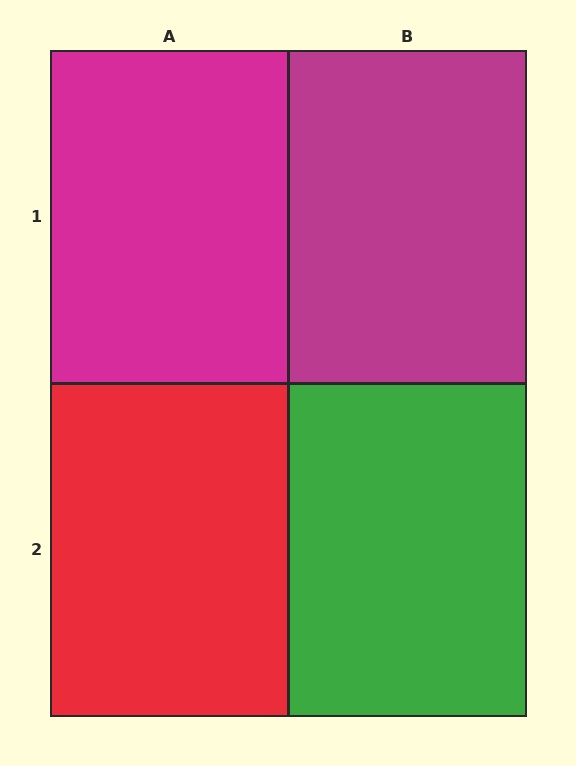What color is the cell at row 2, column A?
Red.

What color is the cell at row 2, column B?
Green.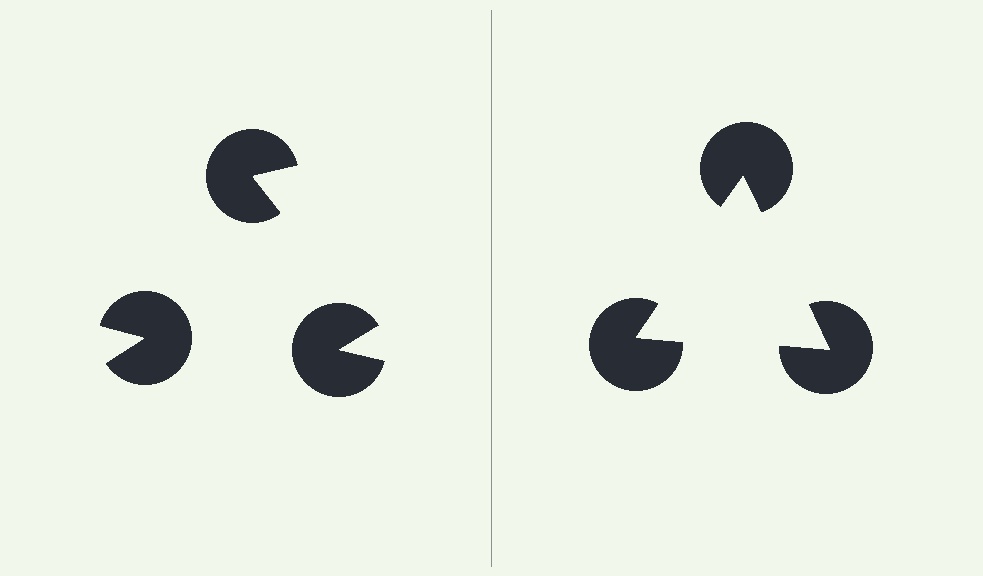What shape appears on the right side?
An illusory triangle.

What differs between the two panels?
The pac-man discs are positioned identically on both sides; only the wedge orientations differ. On the right they align to a triangle; on the left they are misaligned.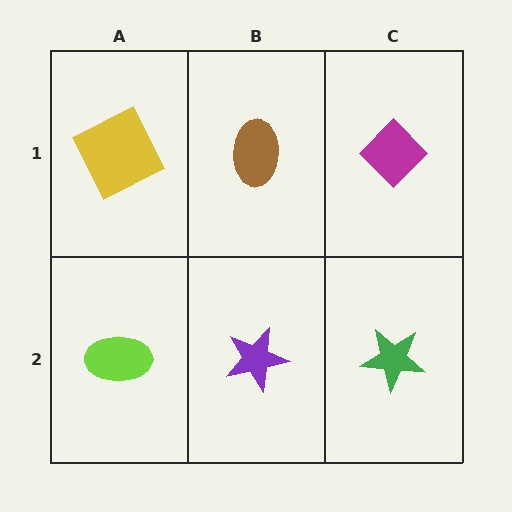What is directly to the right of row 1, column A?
A brown ellipse.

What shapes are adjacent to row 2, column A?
A yellow square (row 1, column A), a purple star (row 2, column B).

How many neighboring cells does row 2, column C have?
2.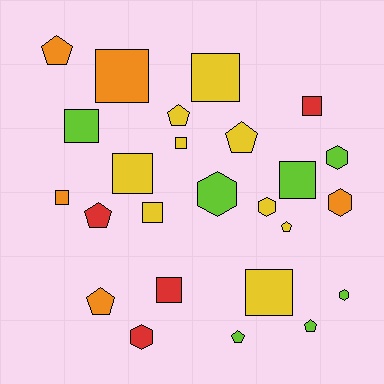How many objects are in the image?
There are 25 objects.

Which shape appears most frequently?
Square, with 11 objects.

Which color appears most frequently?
Yellow, with 9 objects.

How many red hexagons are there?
There is 1 red hexagon.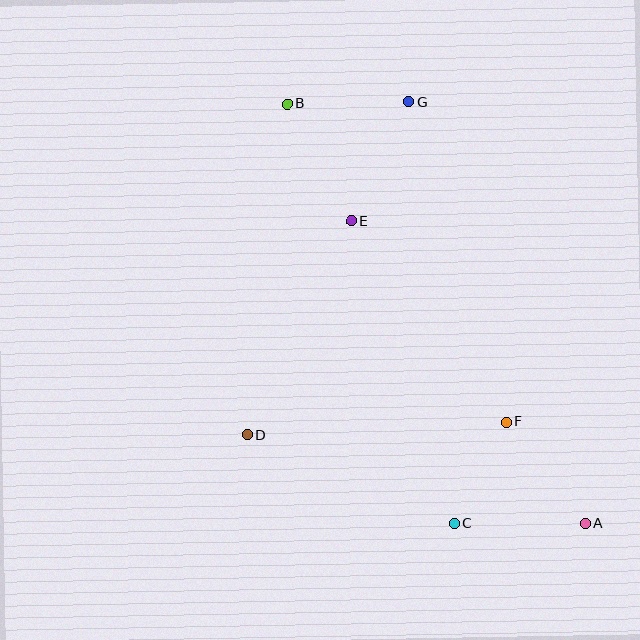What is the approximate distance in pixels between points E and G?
The distance between E and G is approximately 132 pixels.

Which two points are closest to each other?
Points C and F are closest to each other.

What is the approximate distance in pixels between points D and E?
The distance between D and E is approximately 238 pixels.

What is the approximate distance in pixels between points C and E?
The distance between C and E is approximately 319 pixels.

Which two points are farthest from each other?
Points A and B are farthest from each other.